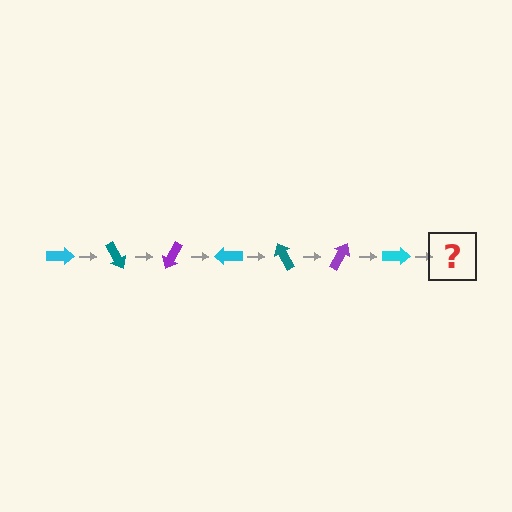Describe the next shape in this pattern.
It should be a teal arrow, rotated 420 degrees from the start.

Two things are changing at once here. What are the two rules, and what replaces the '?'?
The two rules are that it rotates 60 degrees each step and the color cycles through cyan, teal, and purple. The '?' should be a teal arrow, rotated 420 degrees from the start.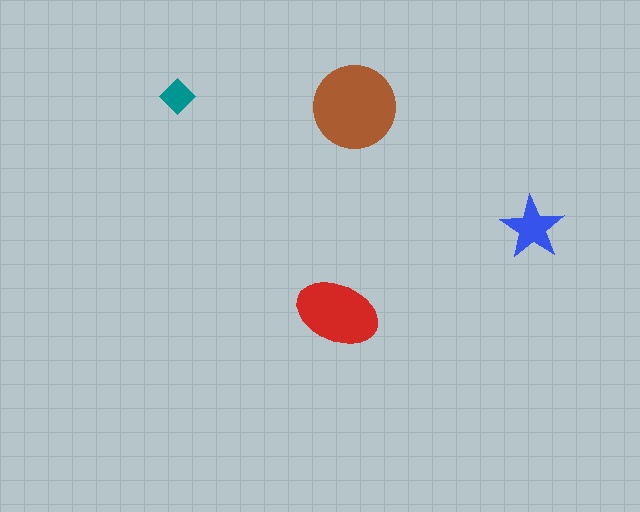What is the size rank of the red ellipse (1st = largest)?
2nd.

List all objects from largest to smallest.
The brown circle, the red ellipse, the blue star, the teal diamond.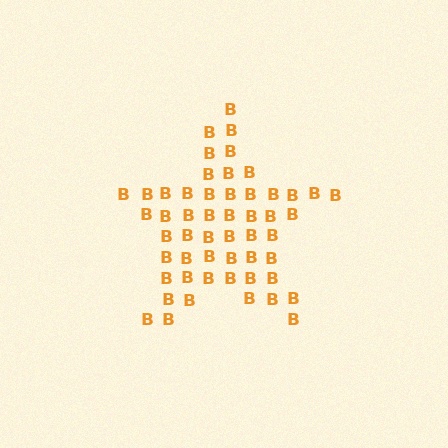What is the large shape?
The large shape is a star.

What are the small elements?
The small elements are letter B's.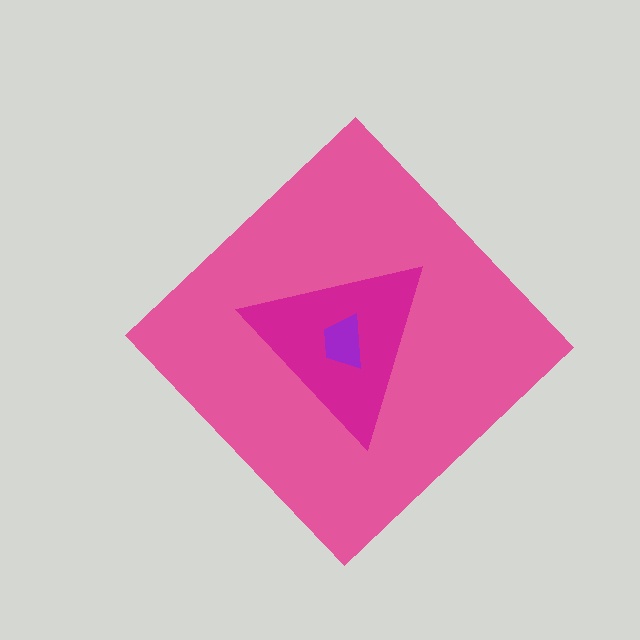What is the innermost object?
The purple trapezoid.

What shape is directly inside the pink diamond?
The magenta triangle.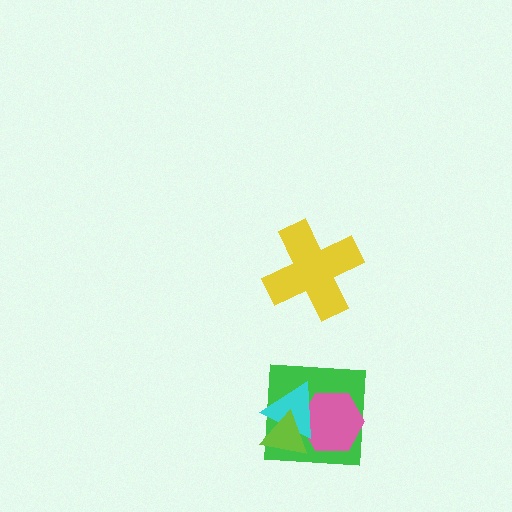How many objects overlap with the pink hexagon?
3 objects overlap with the pink hexagon.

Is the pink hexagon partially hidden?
Yes, it is partially covered by another shape.